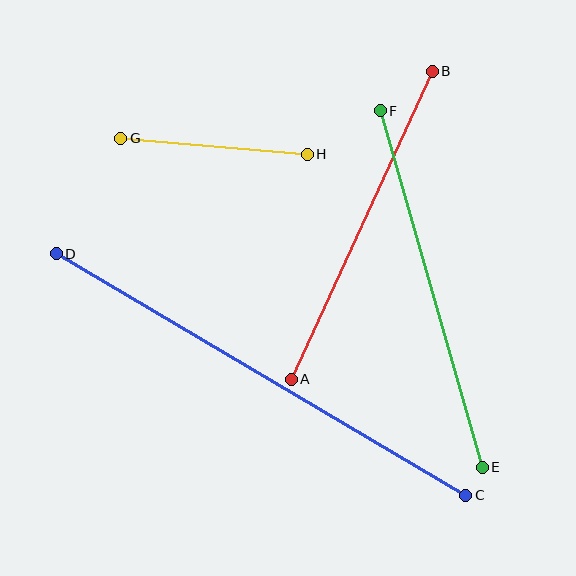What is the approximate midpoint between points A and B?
The midpoint is at approximately (362, 225) pixels.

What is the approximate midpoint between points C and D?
The midpoint is at approximately (261, 375) pixels.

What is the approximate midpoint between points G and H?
The midpoint is at approximately (214, 146) pixels.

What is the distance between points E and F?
The distance is approximately 371 pixels.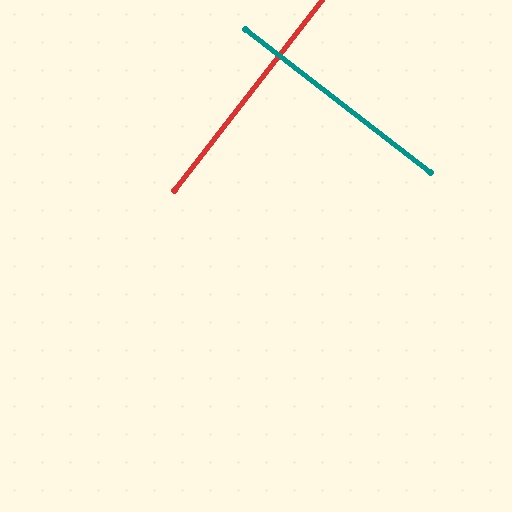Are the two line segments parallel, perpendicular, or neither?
Perpendicular — they meet at approximately 90°.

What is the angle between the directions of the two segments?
Approximately 90 degrees.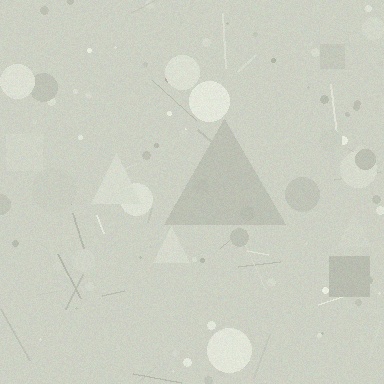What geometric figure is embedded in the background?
A triangle is embedded in the background.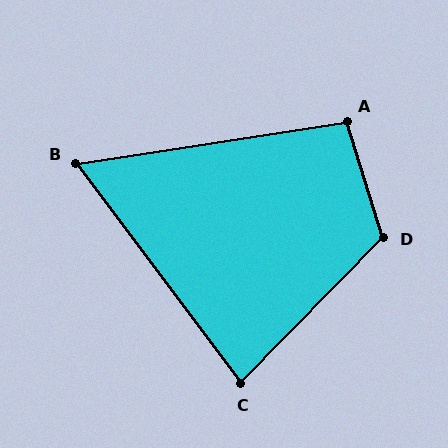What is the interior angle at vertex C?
Approximately 81 degrees (acute).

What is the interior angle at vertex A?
Approximately 99 degrees (obtuse).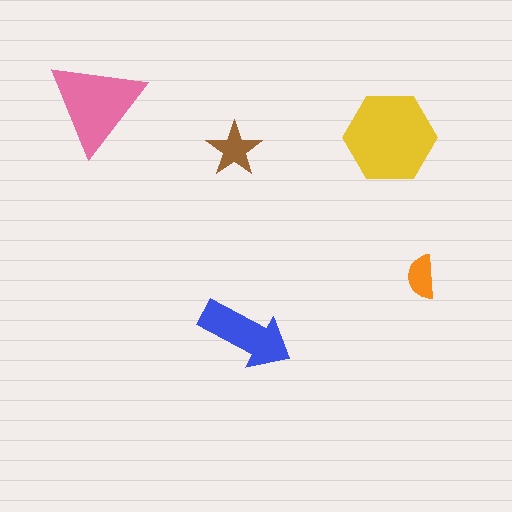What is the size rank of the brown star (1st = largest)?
4th.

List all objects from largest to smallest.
The yellow hexagon, the pink triangle, the blue arrow, the brown star, the orange semicircle.